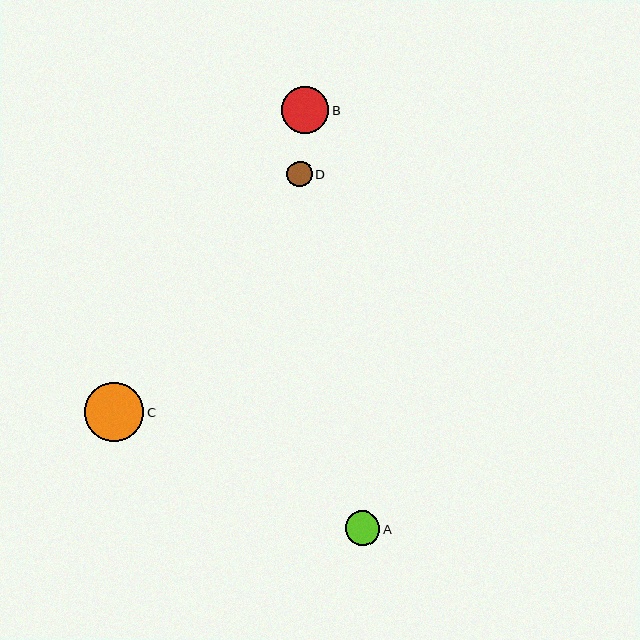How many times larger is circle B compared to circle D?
Circle B is approximately 1.8 times the size of circle D.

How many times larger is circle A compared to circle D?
Circle A is approximately 1.4 times the size of circle D.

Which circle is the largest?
Circle C is the largest with a size of approximately 59 pixels.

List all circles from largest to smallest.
From largest to smallest: C, B, A, D.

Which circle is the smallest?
Circle D is the smallest with a size of approximately 25 pixels.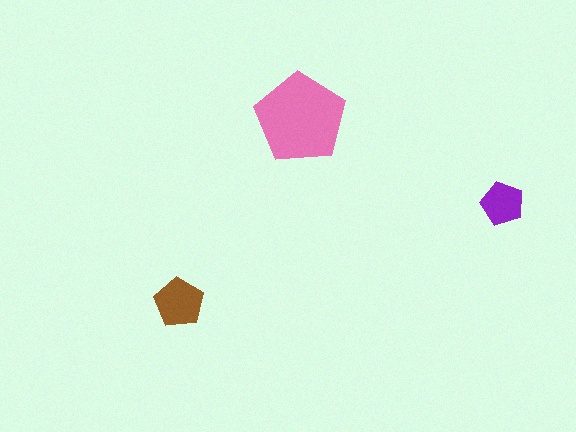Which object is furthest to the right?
The purple pentagon is rightmost.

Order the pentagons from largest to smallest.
the pink one, the brown one, the purple one.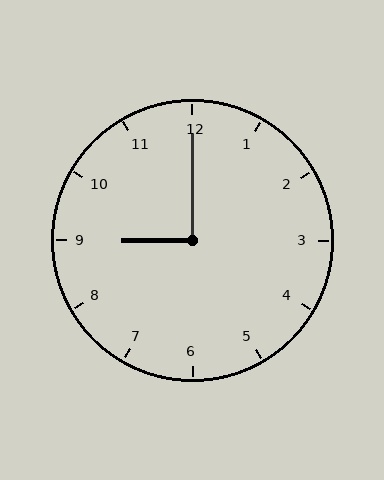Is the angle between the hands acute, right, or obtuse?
It is right.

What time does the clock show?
9:00.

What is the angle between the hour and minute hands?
Approximately 90 degrees.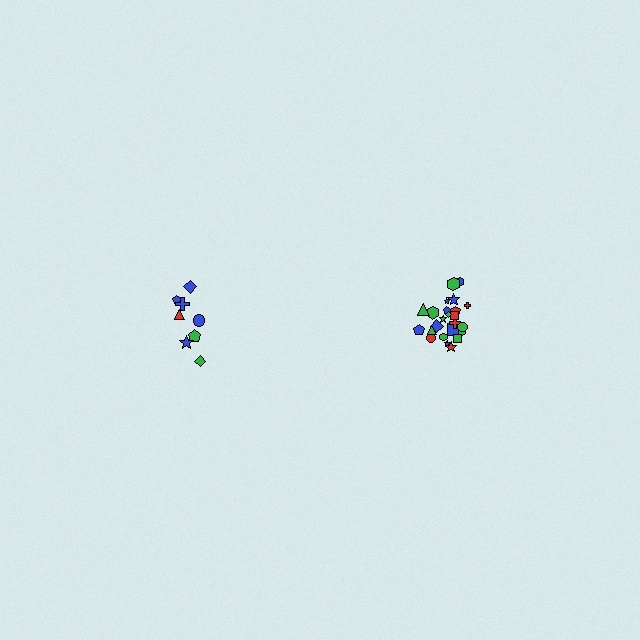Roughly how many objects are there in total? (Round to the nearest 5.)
Roughly 35 objects in total.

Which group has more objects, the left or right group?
The right group.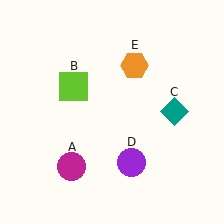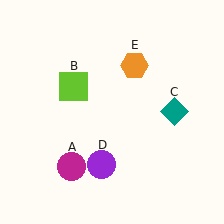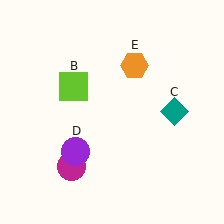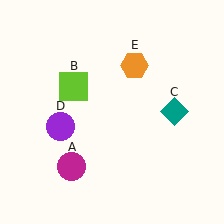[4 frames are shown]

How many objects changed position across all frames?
1 object changed position: purple circle (object D).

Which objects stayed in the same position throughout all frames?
Magenta circle (object A) and lime square (object B) and teal diamond (object C) and orange hexagon (object E) remained stationary.